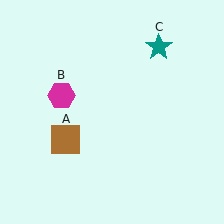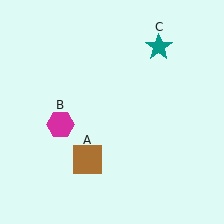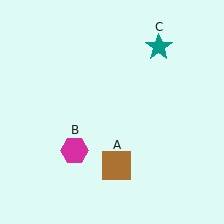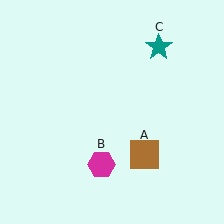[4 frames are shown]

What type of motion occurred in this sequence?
The brown square (object A), magenta hexagon (object B) rotated counterclockwise around the center of the scene.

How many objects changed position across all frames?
2 objects changed position: brown square (object A), magenta hexagon (object B).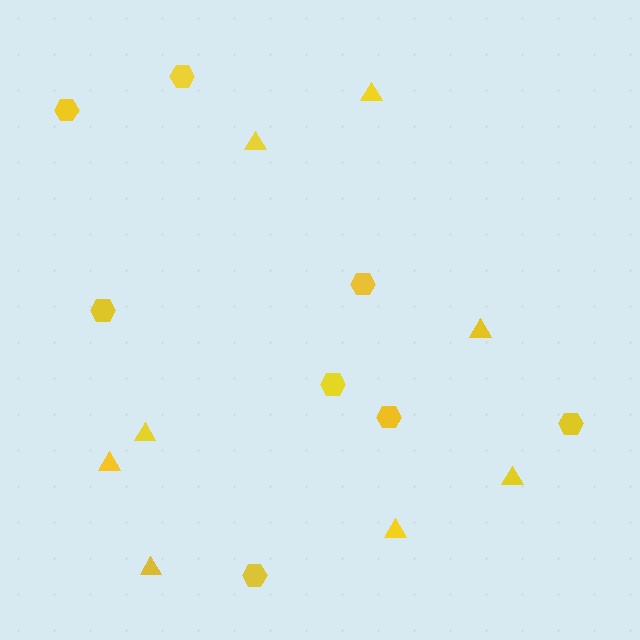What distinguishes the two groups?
There are 2 groups: one group of hexagons (8) and one group of triangles (8).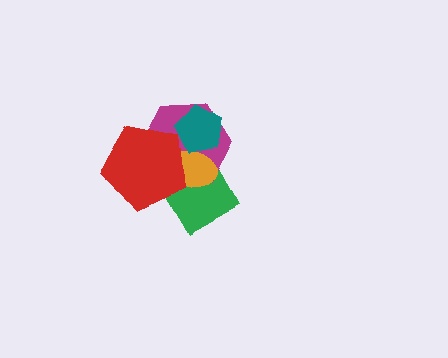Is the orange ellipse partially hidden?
Yes, it is partially covered by another shape.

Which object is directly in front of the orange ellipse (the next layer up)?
The teal pentagon is directly in front of the orange ellipse.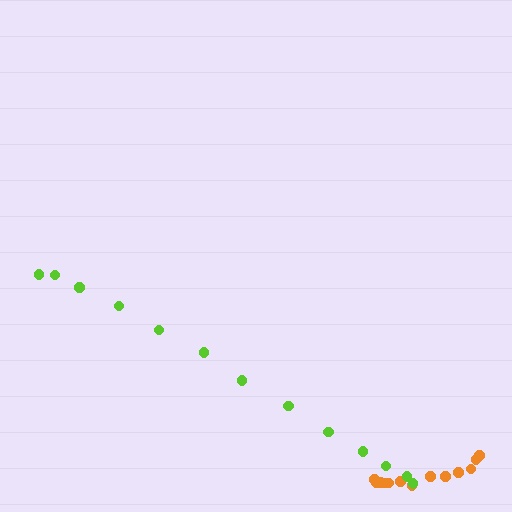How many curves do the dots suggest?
There are 2 distinct paths.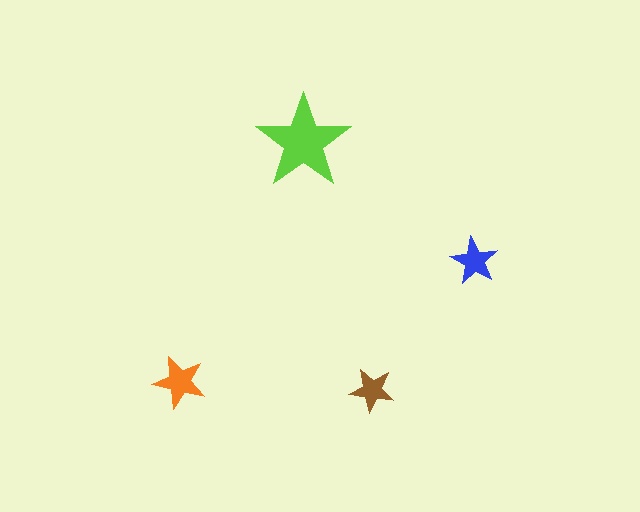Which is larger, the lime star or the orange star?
The lime one.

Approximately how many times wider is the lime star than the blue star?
About 2 times wider.